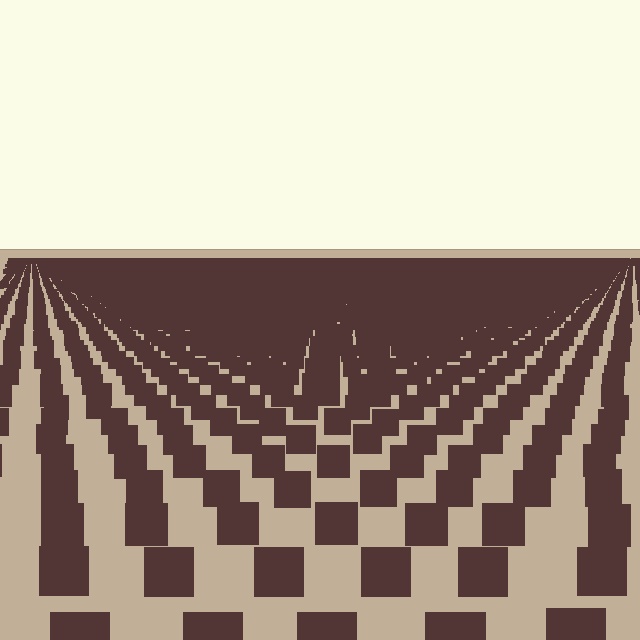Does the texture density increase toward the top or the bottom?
Density increases toward the top.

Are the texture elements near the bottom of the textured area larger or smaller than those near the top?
Larger. Near the bottom, elements are closer to the viewer and appear at a bigger on-screen size.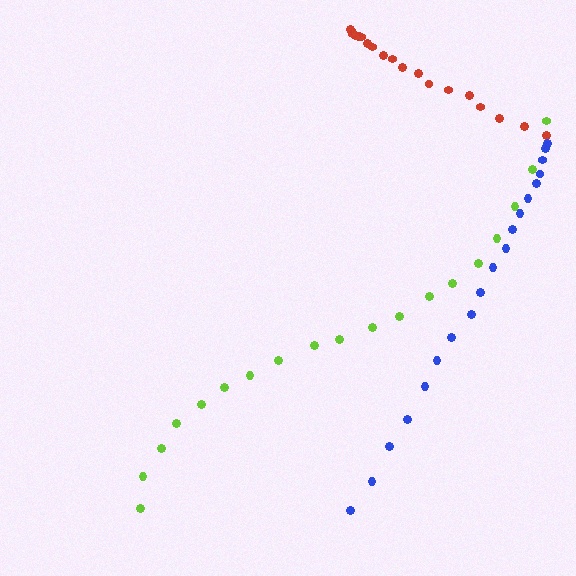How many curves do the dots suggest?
There are 3 distinct paths.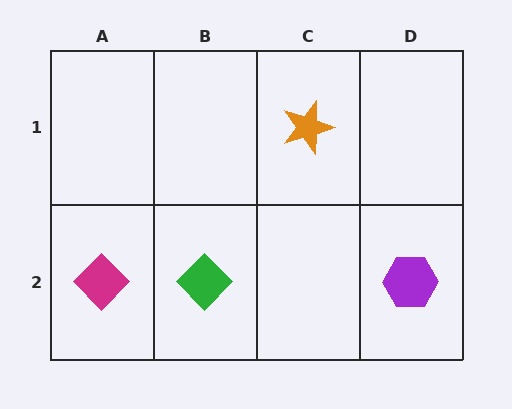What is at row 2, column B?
A green diamond.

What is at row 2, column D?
A purple hexagon.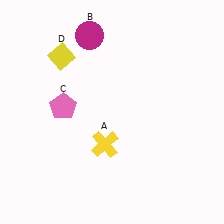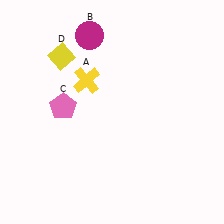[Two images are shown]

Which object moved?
The yellow cross (A) moved up.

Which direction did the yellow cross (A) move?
The yellow cross (A) moved up.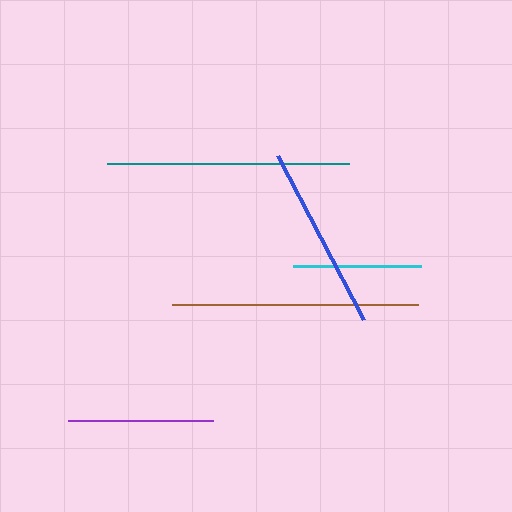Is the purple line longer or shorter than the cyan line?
The purple line is longer than the cyan line.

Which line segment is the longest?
The brown line is the longest at approximately 245 pixels.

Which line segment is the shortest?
The cyan line is the shortest at approximately 128 pixels.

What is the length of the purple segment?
The purple segment is approximately 146 pixels long.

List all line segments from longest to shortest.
From longest to shortest: brown, teal, blue, purple, cyan.